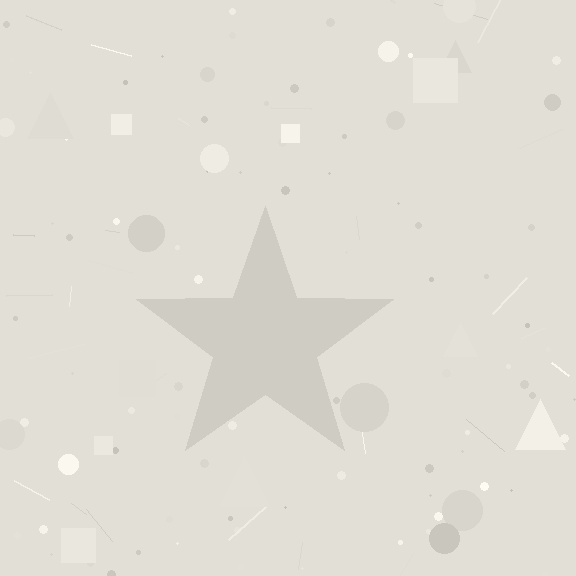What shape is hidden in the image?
A star is hidden in the image.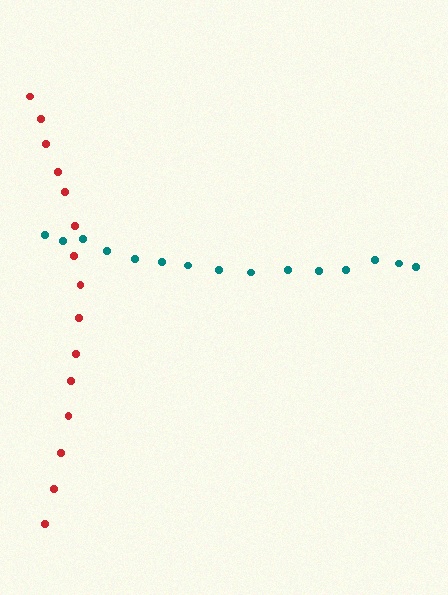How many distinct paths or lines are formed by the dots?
There are 2 distinct paths.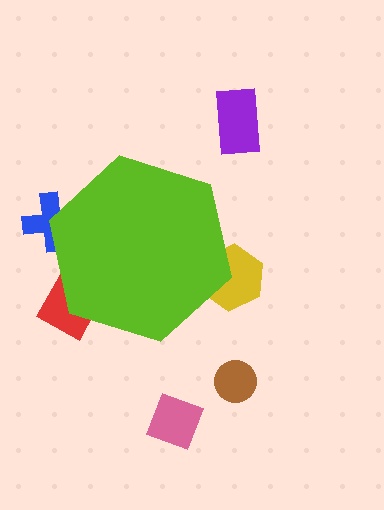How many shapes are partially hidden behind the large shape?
3 shapes are partially hidden.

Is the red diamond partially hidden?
Yes, the red diamond is partially hidden behind the lime hexagon.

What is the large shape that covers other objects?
A lime hexagon.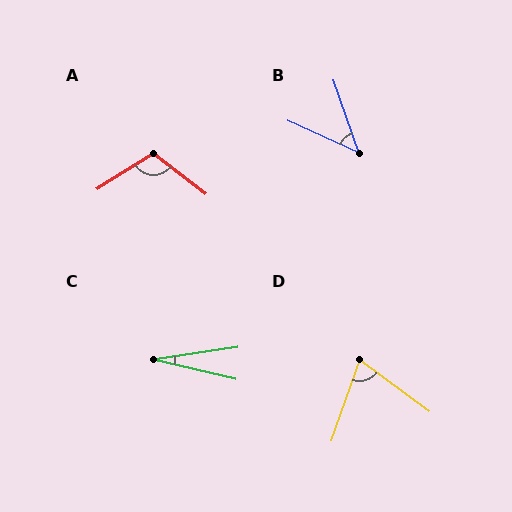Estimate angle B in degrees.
Approximately 47 degrees.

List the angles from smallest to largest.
C (22°), B (47°), D (72°), A (110°).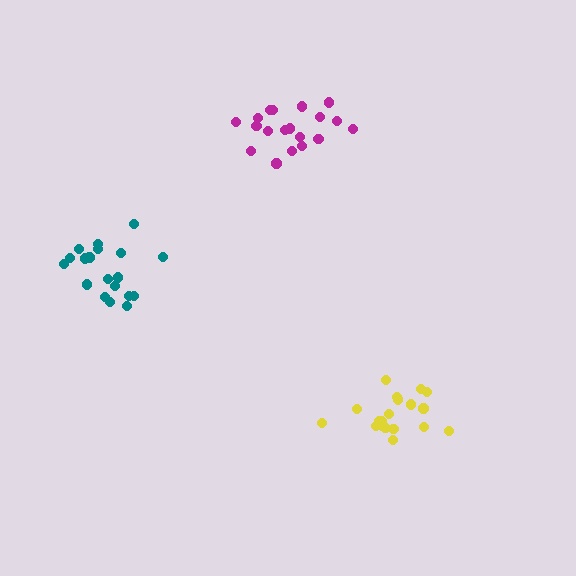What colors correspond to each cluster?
The clusters are colored: teal, yellow, magenta.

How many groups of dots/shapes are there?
There are 3 groups.